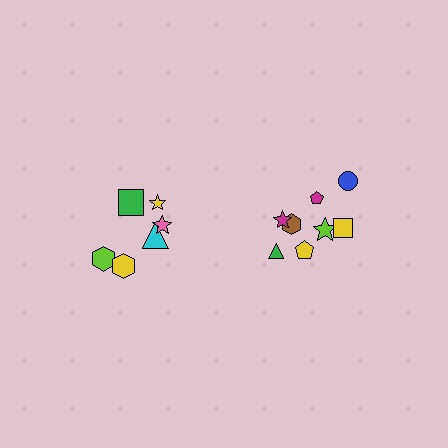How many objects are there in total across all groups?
There are 14 objects.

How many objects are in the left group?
There are 6 objects.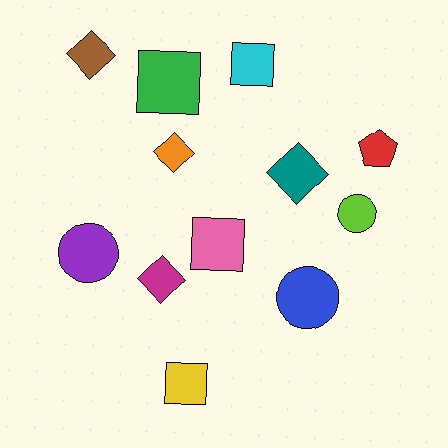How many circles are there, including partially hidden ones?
There are 3 circles.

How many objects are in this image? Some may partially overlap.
There are 12 objects.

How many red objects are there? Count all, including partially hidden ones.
There is 1 red object.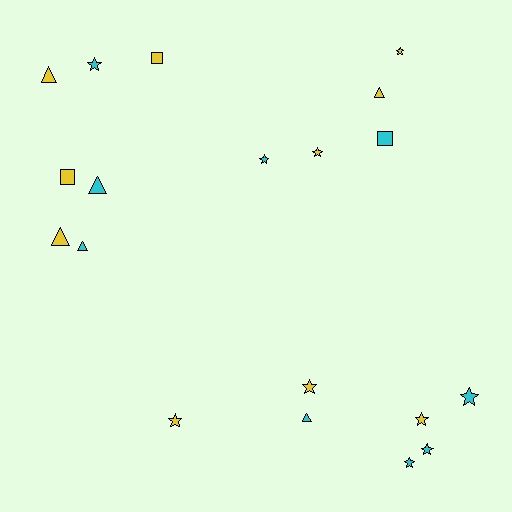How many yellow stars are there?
There are 5 yellow stars.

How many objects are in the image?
There are 19 objects.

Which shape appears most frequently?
Star, with 10 objects.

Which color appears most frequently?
Yellow, with 10 objects.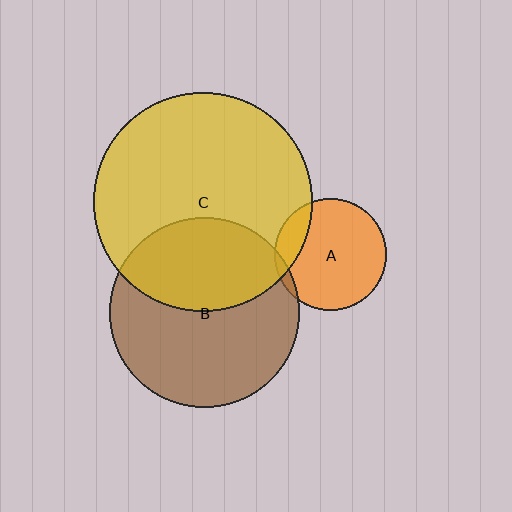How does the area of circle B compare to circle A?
Approximately 2.9 times.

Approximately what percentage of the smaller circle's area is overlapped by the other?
Approximately 15%.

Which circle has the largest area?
Circle C (yellow).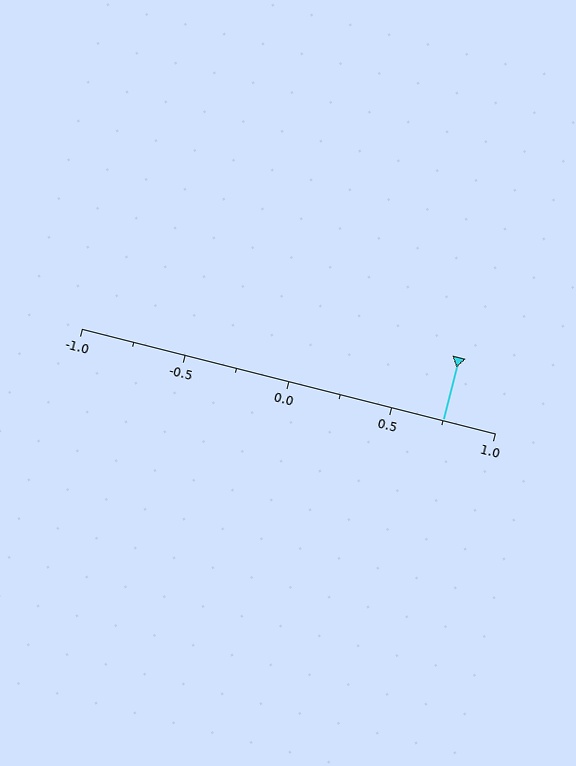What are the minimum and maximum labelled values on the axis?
The axis runs from -1.0 to 1.0.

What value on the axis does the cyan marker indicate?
The marker indicates approximately 0.75.